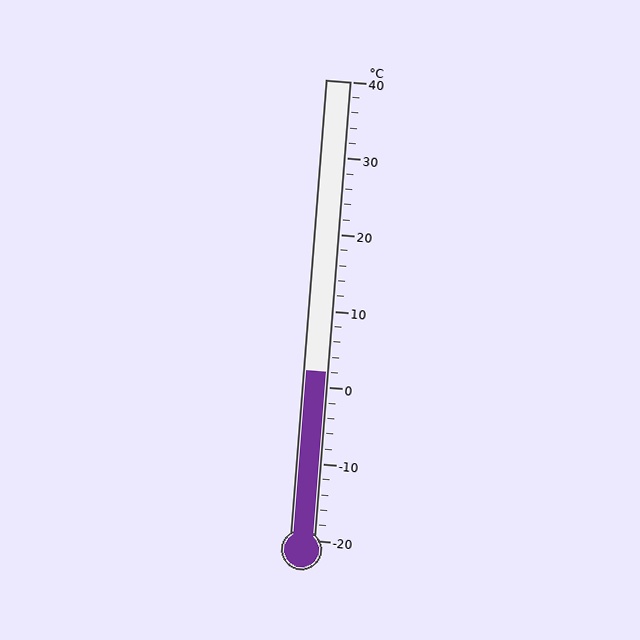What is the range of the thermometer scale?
The thermometer scale ranges from -20°C to 40°C.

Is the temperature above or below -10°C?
The temperature is above -10°C.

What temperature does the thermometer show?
The thermometer shows approximately 2°C.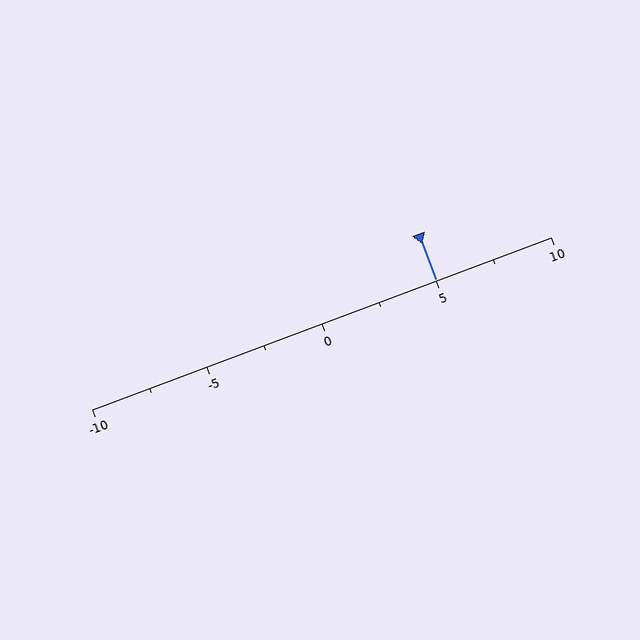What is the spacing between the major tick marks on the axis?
The major ticks are spaced 5 apart.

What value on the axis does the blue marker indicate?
The marker indicates approximately 5.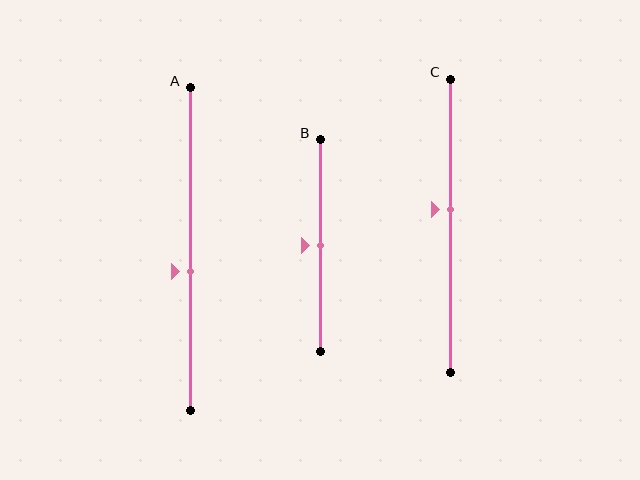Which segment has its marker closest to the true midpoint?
Segment B has its marker closest to the true midpoint.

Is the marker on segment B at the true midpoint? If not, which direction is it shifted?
Yes, the marker on segment B is at the true midpoint.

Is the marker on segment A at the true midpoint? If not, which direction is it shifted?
No, the marker on segment A is shifted downward by about 7% of the segment length.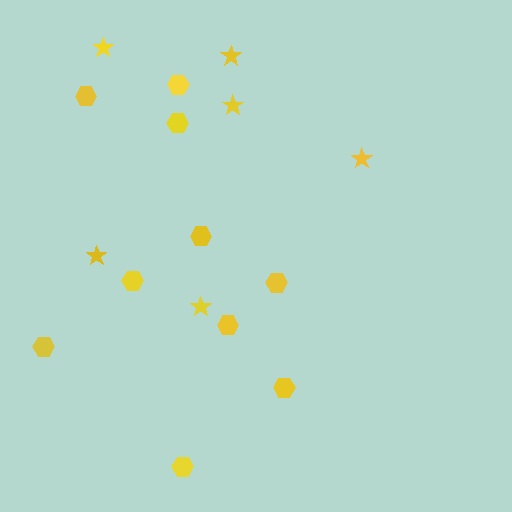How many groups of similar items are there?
There are 2 groups: one group of stars (6) and one group of hexagons (10).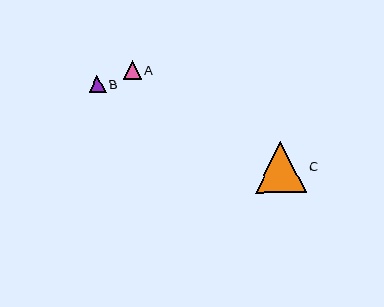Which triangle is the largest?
Triangle C is the largest with a size of approximately 51 pixels.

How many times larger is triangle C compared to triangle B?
Triangle C is approximately 3.0 times the size of triangle B.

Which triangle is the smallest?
Triangle B is the smallest with a size of approximately 17 pixels.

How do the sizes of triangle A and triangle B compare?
Triangle A and triangle B are approximately the same size.